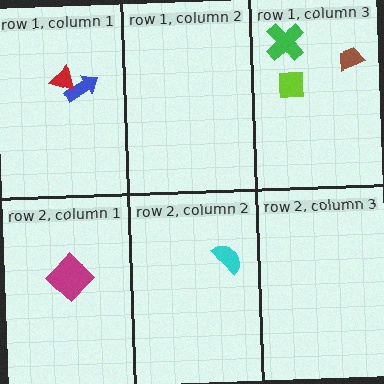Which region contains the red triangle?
The row 1, column 1 region.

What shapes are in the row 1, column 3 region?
The lime square, the green cross, the brown trapezoid.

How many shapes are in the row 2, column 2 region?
1.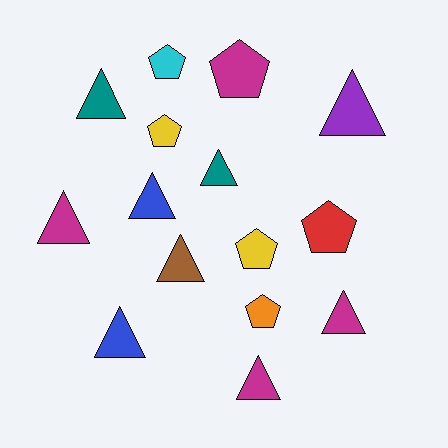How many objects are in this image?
There are 15 objects.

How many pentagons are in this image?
There are 6 pentagons.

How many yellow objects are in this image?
There are 2 yellow objects.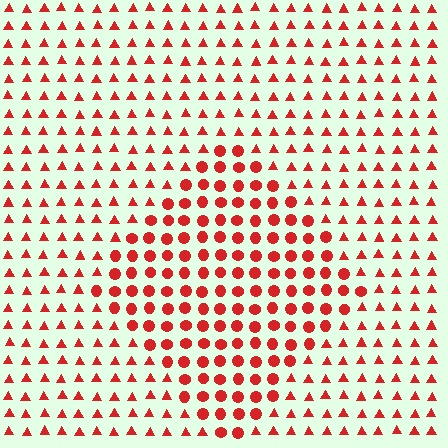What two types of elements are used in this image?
The image uses circles inside the diamond region and triangles outside it.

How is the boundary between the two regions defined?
The boundary is defined by a change in element shape: circles inside vs. triangles outside. All elements share the same color and spacing.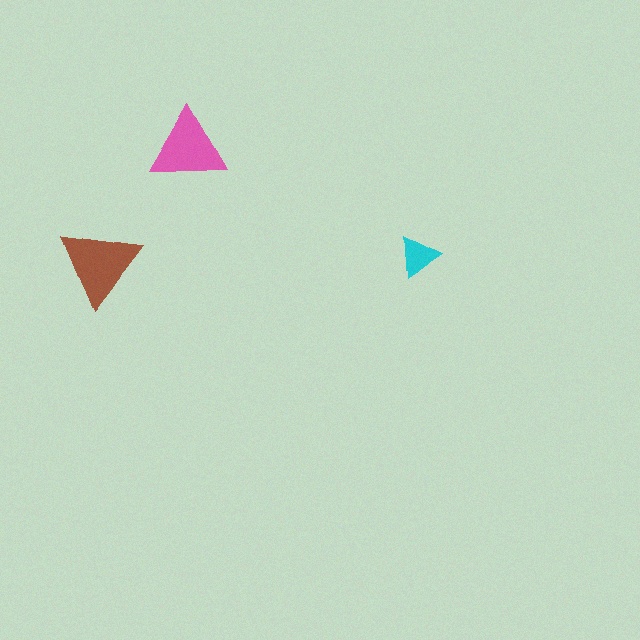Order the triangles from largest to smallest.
the brown one, the pink one, the cyan one.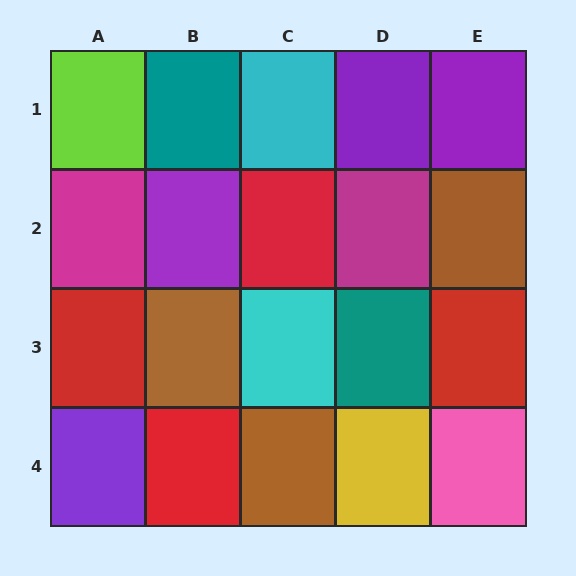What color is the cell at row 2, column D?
Magenta.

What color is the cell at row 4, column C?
Brown.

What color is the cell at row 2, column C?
Red.